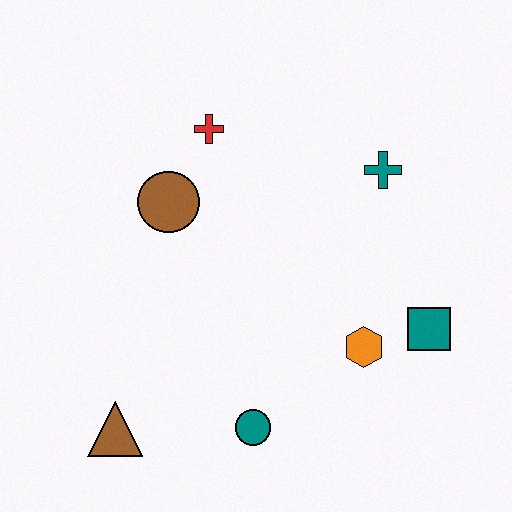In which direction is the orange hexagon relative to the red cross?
The orange hexagon is below the red cross.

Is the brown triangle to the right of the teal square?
No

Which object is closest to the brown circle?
The red cross is closest to the brown circle.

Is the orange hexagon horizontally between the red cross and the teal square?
Yes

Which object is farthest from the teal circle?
The red cross is farthest from the teal circle.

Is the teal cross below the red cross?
Yes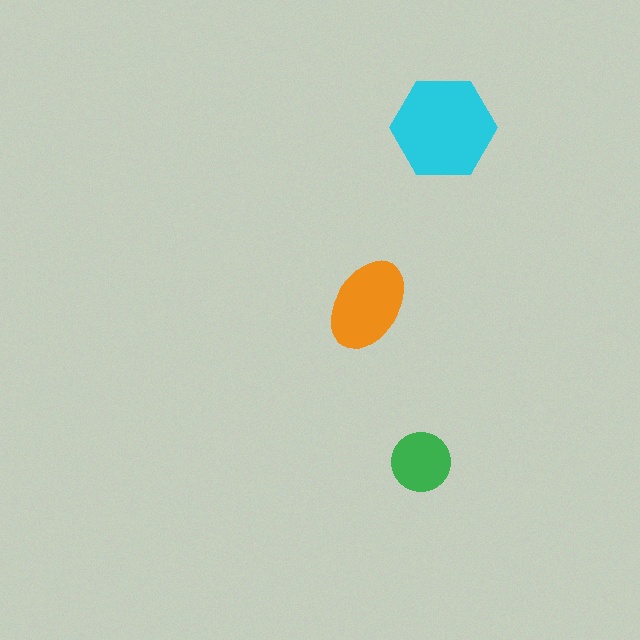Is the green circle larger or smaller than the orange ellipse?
Smaller.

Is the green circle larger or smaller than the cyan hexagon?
Smaller.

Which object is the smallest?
The green circle.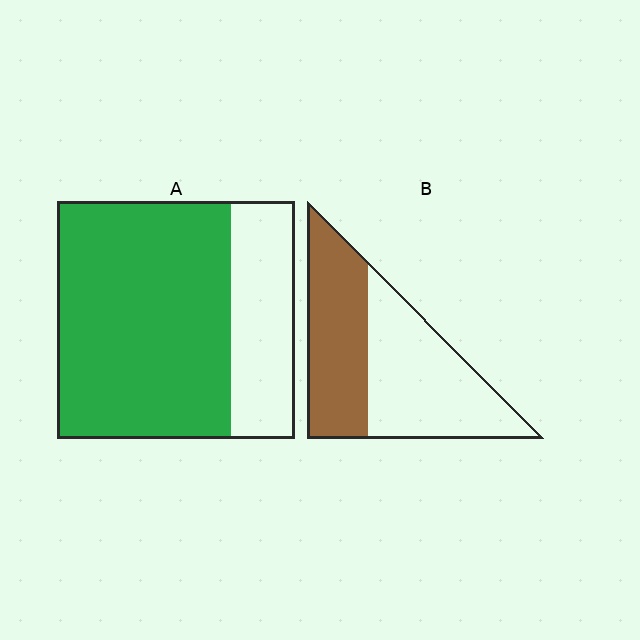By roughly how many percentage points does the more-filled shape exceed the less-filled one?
By roughly 30 percentage points (A over B).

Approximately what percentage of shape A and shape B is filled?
A is approximately 75% and B is approximately 45%.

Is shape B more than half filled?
No.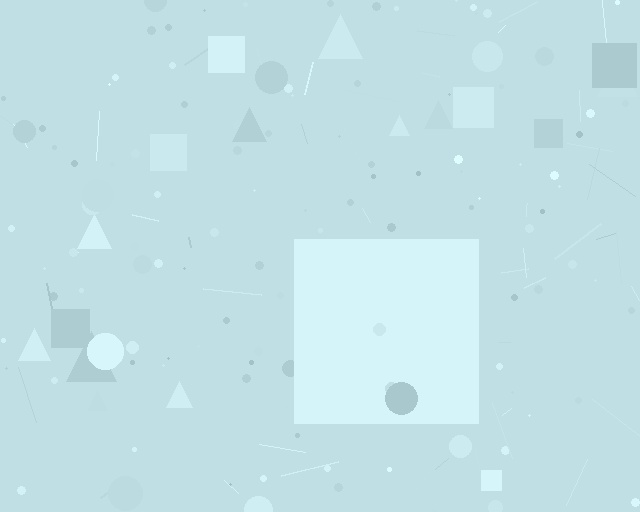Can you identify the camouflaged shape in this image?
The camouflaged shape is a square.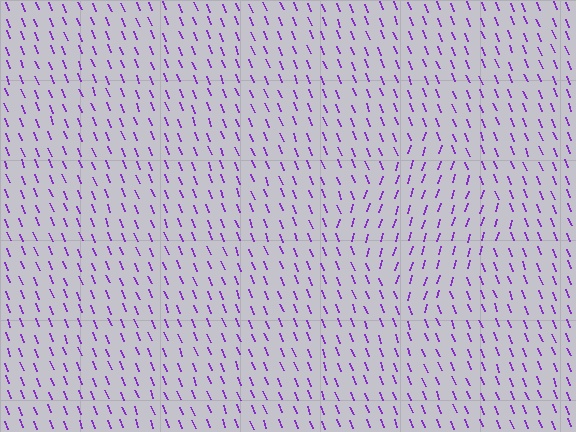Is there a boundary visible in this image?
Yes, there is a texture boundary formed by a change in line orientation.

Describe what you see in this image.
The image is filled with small purple line segments. A diamond region in the image has lines oriented differently from the surrounding lines, creating a visible texture boundary.